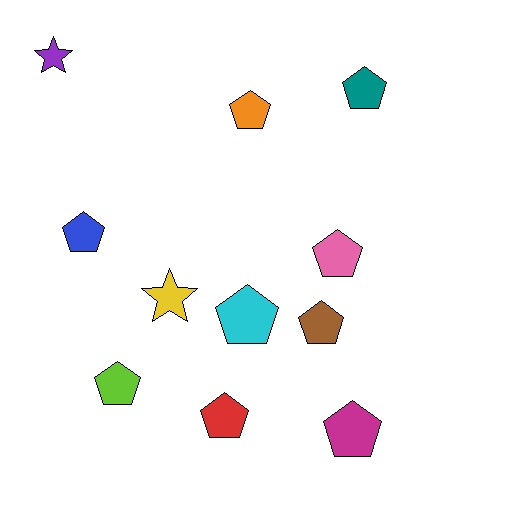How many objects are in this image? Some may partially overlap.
There are 11 objects.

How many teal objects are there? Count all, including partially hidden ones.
There is 1 teal object.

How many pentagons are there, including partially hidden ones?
There are 9 pentagons.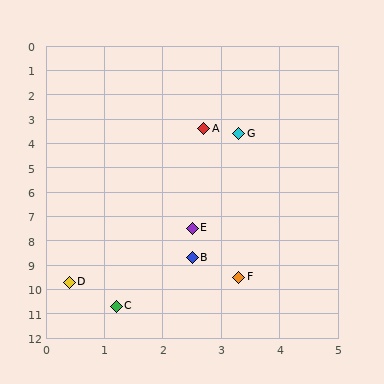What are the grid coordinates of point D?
Point D is at approximately (0.4, 9.7).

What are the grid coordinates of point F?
Point F is at approximately (3.3, 9.5).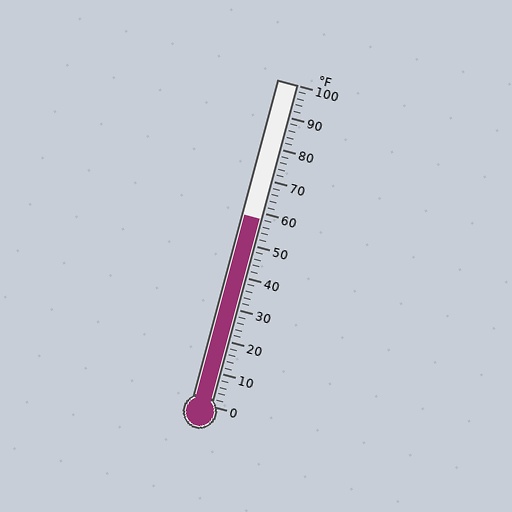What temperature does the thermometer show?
The thermometer shows approximately 58°F.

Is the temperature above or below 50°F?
The temperature is above 50°F.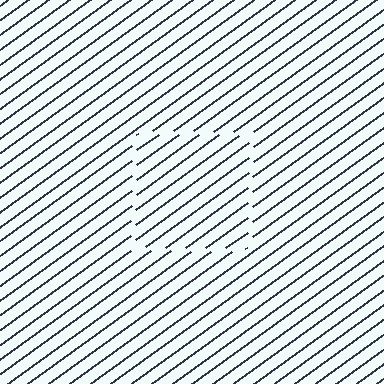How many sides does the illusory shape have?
4 sides — the line-ends trace a square.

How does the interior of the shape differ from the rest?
The interior of the shape contains the same grating, shifted by half a period — the contour is defined by the phase discontinuity where line-ends from the inner and outer gratings abut.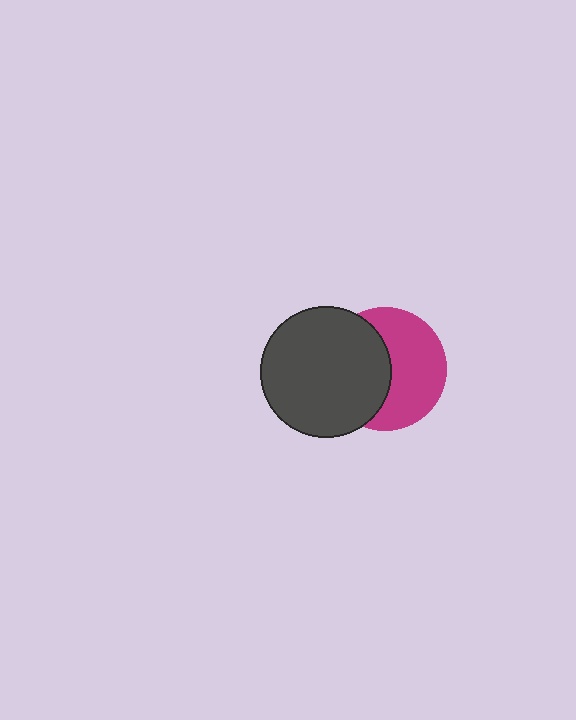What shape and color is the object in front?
The object in front is a dark gray circle.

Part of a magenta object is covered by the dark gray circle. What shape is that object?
It is a circle.